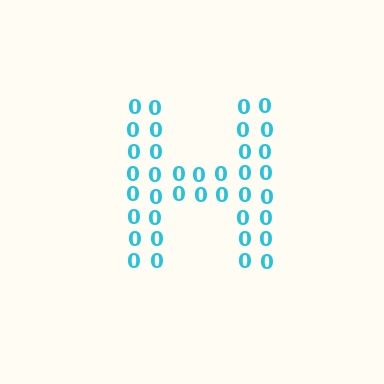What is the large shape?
The large shape is the letter H.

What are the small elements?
The small elements are digit 0's.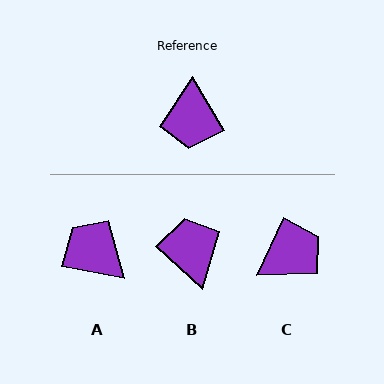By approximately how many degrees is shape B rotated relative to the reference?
Approximately 163 degrees clockwise.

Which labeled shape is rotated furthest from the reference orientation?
B, about 163 degrees away.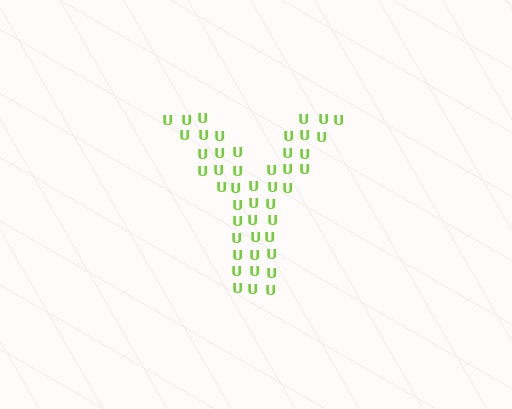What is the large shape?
The large shape is the letter Y.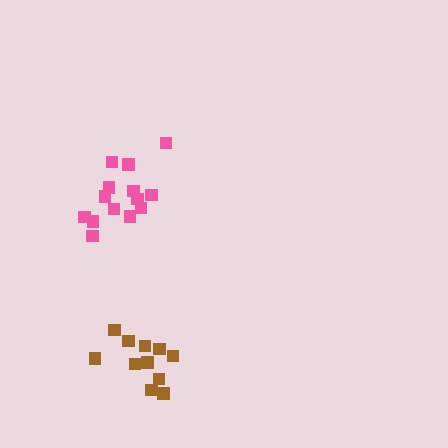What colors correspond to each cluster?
The clusters are colored: pink, brown.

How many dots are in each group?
Group 1: 14 dots, Group 2: 11 dots (25 total).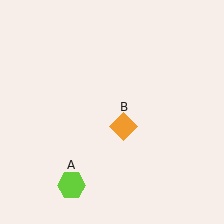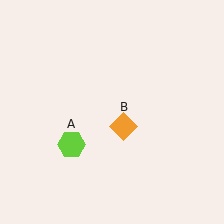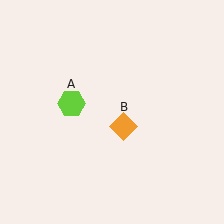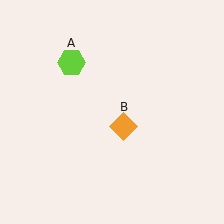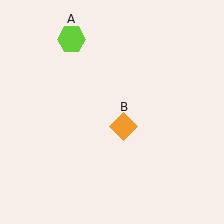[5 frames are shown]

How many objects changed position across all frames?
1 object changed position: lime hexagon (object A).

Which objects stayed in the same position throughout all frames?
Orange diamond (object B) remained stationary.